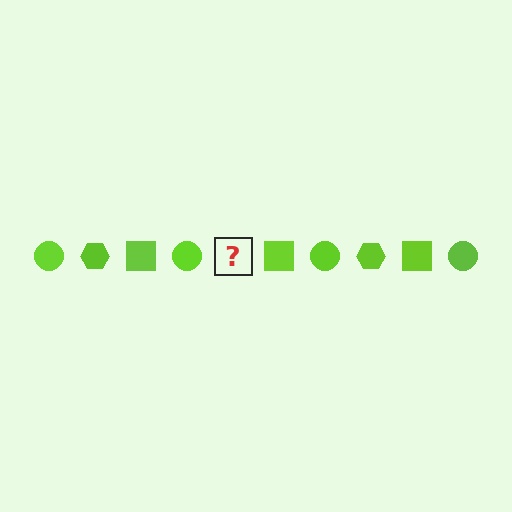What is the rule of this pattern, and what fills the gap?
The rule is that the pattern cycles through circle, hexagon, square shapes in lime. The gap should be filled with a lime hexagon.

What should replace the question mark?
The question mark should be replaced with a lime hexagon.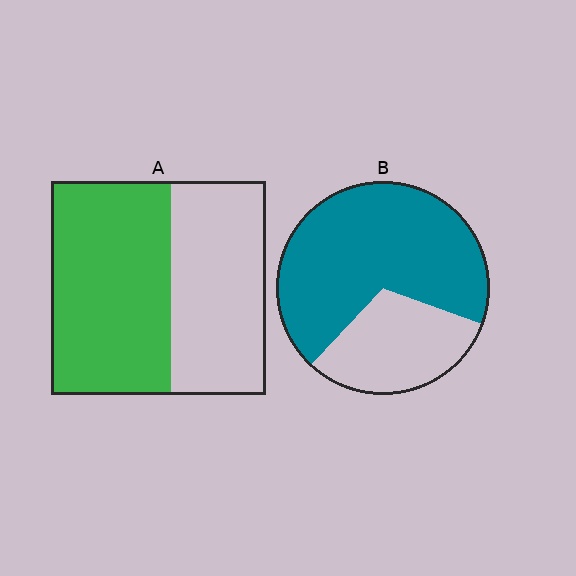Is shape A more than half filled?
Yes.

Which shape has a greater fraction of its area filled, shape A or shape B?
Shape B.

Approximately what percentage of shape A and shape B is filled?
A is approximately 55% and B is approximately 70%.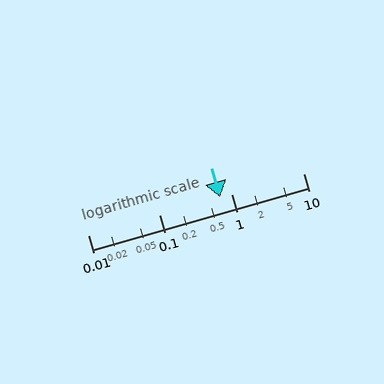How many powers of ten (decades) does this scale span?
The scale spans 3 decades, from 0.01 to 10.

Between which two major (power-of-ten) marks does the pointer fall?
The pointer is between 0.1 and 1.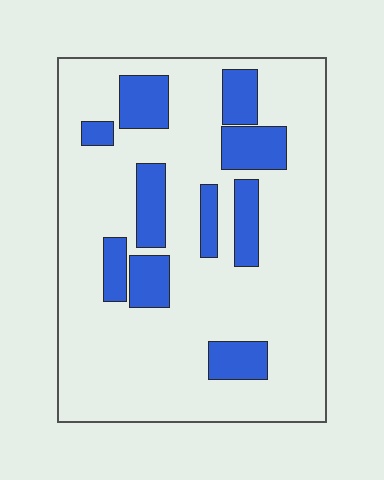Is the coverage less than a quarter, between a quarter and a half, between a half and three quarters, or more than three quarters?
Less than a quarter.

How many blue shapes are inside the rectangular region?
10.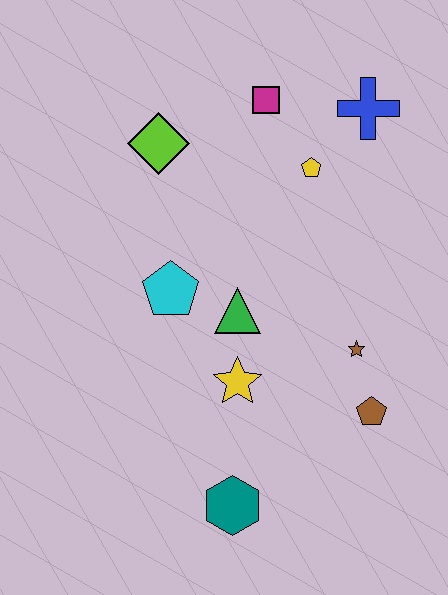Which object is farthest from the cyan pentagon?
The blue cross is farthest from the cyan pentagon.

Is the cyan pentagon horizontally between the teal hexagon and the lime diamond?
Yes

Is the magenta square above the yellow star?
Yes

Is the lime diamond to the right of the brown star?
No